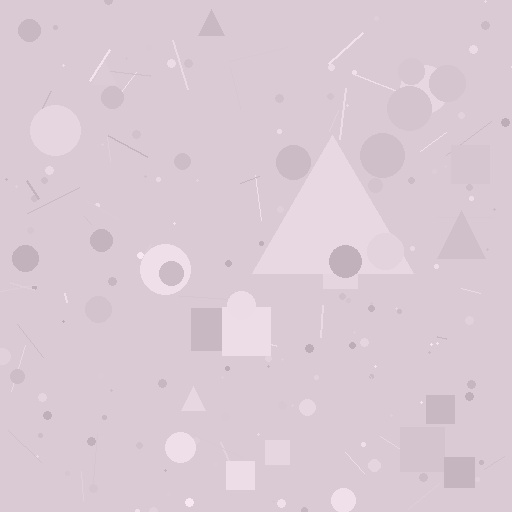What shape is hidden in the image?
A triangle is hidden in the image.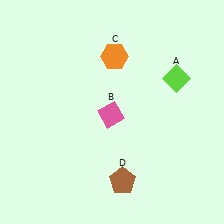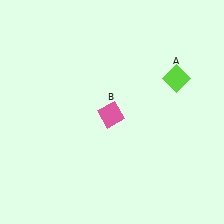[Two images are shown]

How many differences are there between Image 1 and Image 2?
There are 2 differences between the two images.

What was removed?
The brown pentagon (D), the orange hexagon (C) were removed in Image 2.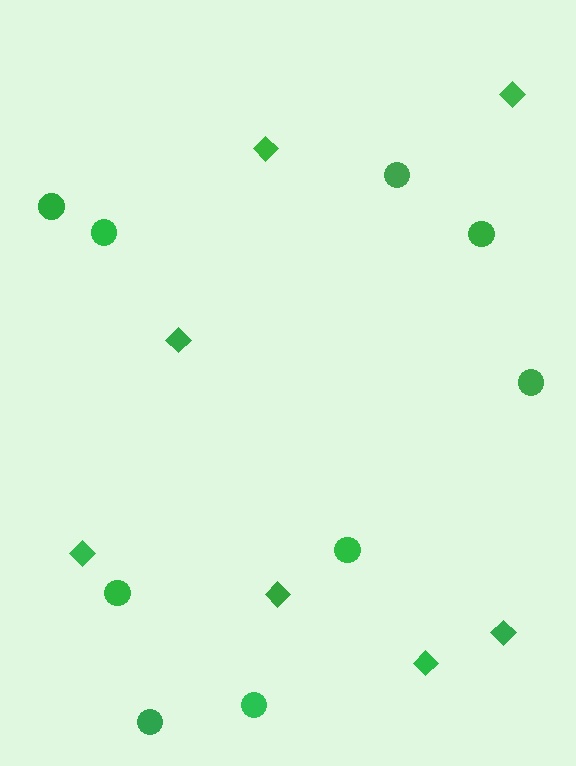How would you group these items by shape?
There are 2 groups: one group of diamonds (7) and one group of circles (9).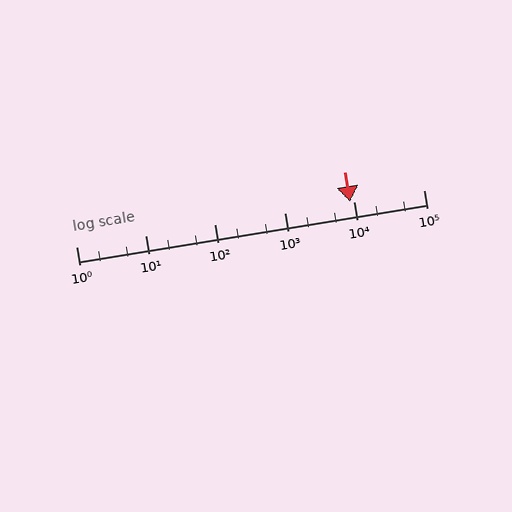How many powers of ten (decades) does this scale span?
The scale spans 5 decades, from 1 to 100000.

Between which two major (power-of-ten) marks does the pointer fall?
The pointer is between 1000 and 10000.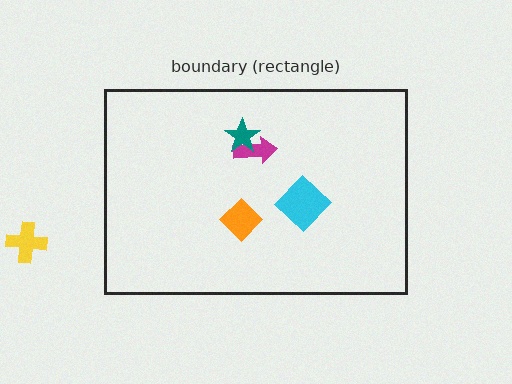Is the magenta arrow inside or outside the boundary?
Inside.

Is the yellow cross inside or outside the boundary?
Outside.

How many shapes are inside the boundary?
4 inside, 1 outside.